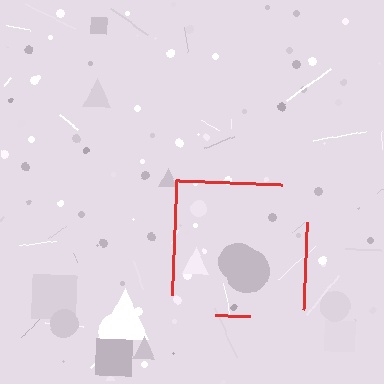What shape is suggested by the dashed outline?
The dashed outline suggests a square.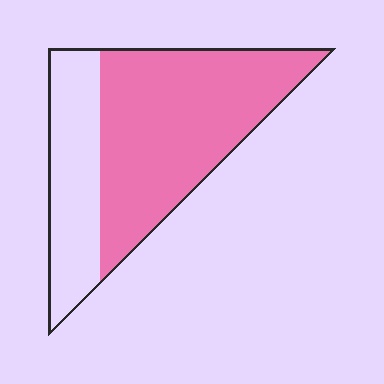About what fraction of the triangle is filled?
About two thirds (2/3).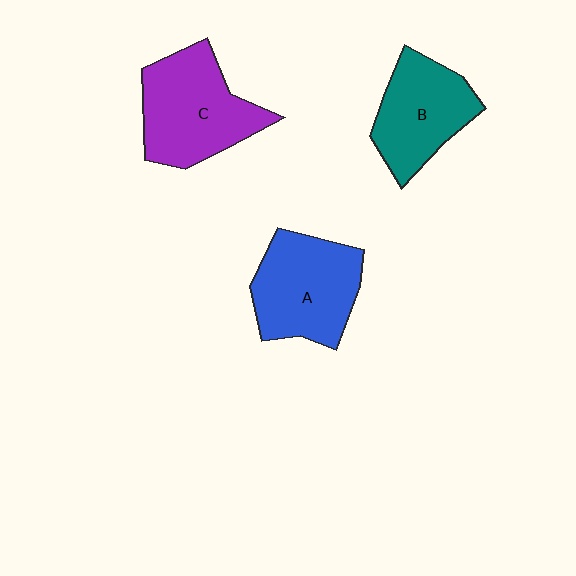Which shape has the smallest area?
Shape B (teal).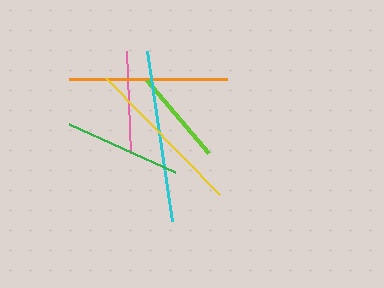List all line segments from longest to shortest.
From longest to shortest: cyan, yellow, orange, green, pink, lime.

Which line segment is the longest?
The cyan line is the longest at approximately 172 pixels.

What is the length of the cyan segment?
The cyan segment is approximately 172 pixels long.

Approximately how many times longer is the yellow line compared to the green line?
The yellow line is approximately 1.4 times the length of the green line.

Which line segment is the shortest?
The lime line is the shortest at approximately 95 pixels.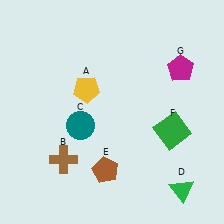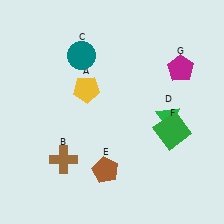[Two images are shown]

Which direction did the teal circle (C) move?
The teal circle (C) moved up.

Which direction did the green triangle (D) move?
The green triangle (D) moved up.